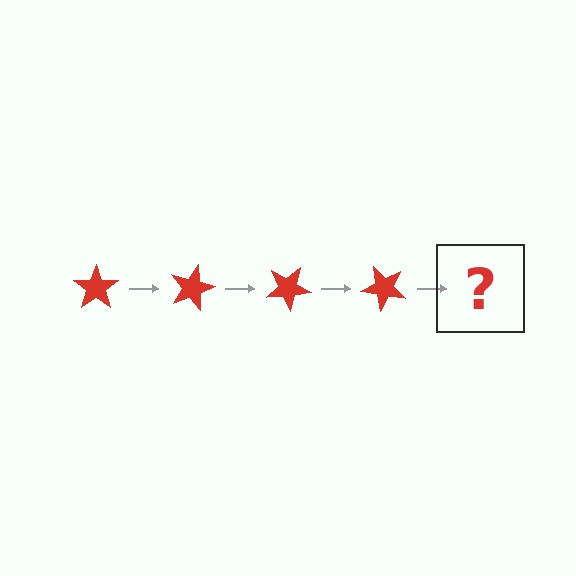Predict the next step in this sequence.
The next step is a red star rotated 60 degrees.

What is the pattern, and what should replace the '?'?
The pattern is that the star rotates 15 degrees each step. The '?' should be a red star rotated 60 degrees.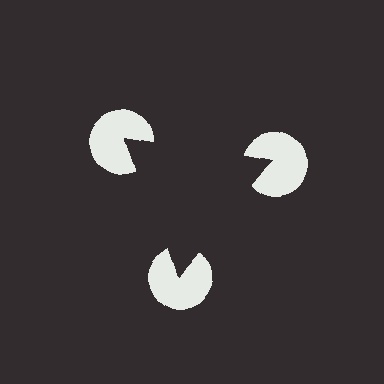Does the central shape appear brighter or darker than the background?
It typically appears slightly darker than the background, even though no actual brightness change is drawn.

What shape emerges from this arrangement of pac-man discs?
An illusory triangle — its edges are inferred from the aligned wedge cuts in the pac-man discs, not physically drawn.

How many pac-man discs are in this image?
There are 3 — one at each vertex of the illusory triangle.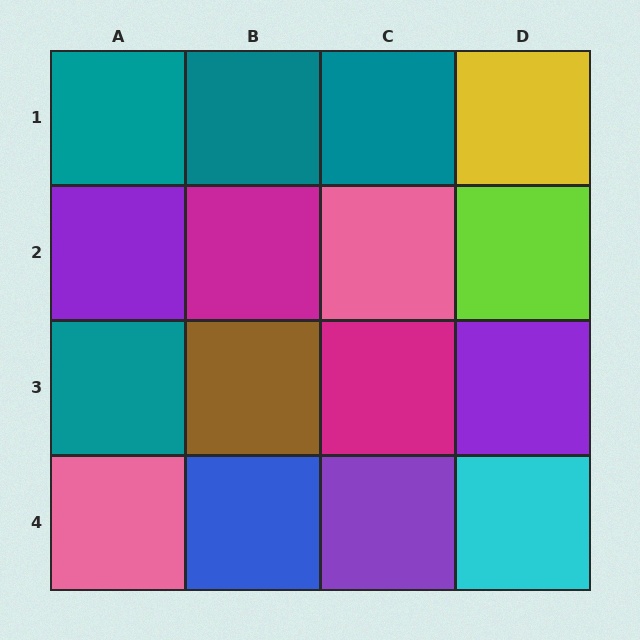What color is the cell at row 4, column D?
Cyan.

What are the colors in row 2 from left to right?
Purple, magenta, pink, lime.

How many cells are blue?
1 cell is blue.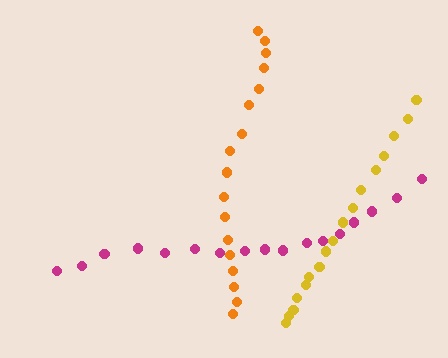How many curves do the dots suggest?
There are 3 distinct paths.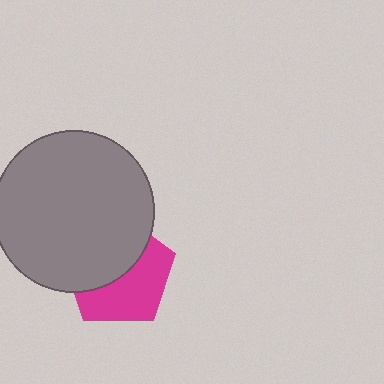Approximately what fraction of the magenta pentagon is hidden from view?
Roughly 50% of the magenta pentagon is hidden behind the gray circle.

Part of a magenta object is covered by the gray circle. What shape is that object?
It is a pentagon.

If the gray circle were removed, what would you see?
You would see the complete magenta pentagon.